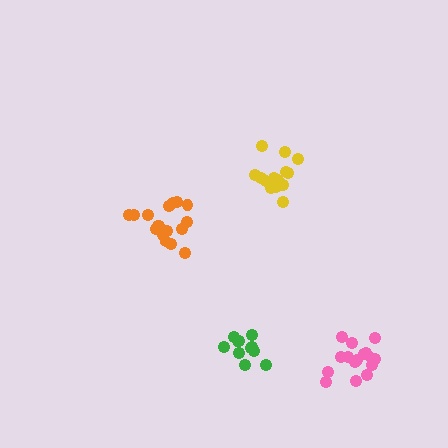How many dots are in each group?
Group 1: 11 dots, Group 2: 17 dots, Group 3: 16 dots, Group 4: 14 dots (58 total).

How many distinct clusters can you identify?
There are 4 distinct clusters.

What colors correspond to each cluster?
The clusters are colored: green, orange, pink, yellow.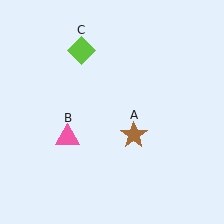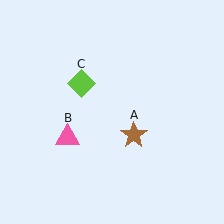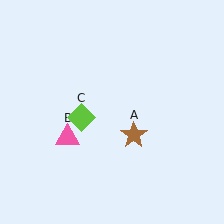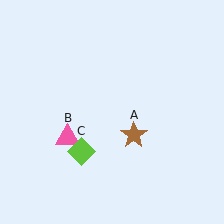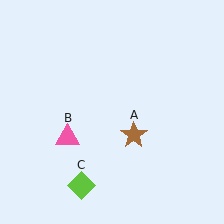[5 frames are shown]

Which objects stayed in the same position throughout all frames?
Brown star (object A) and pink triangle (object B) remained stationary.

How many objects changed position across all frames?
1 object changed position: lime diamond (object C).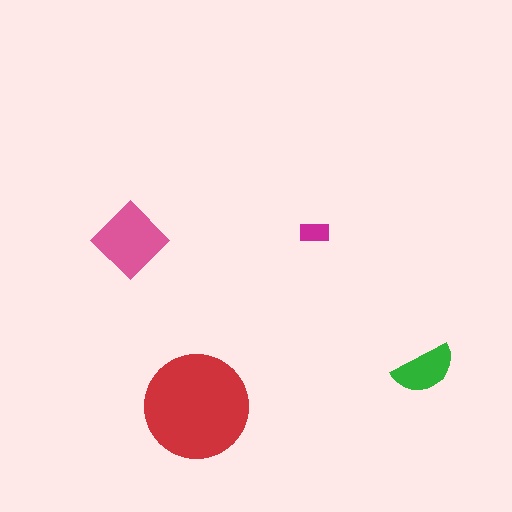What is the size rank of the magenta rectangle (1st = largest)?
4th.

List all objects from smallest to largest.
The magenta rectangle, the green semicircle, the pink diamond, the red circle.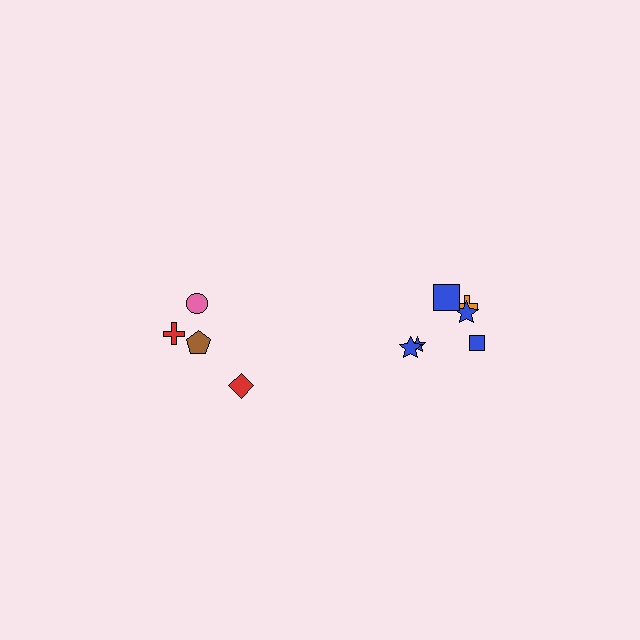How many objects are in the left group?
There are 4 objects.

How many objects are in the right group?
There are 6 objects.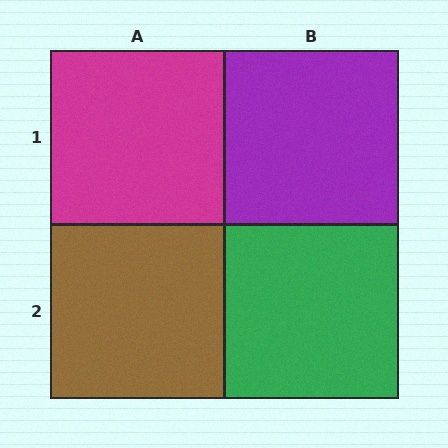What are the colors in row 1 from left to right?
Magenta, purple.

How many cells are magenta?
1 cell is magenta.